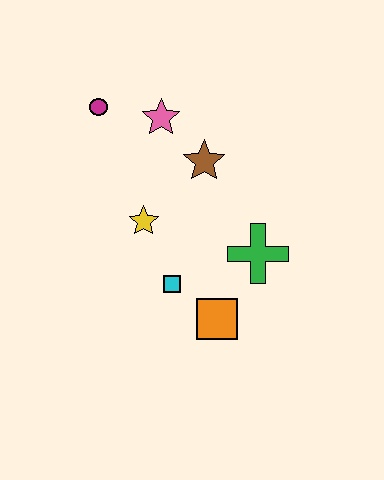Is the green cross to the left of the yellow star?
No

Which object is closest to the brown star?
The pink star is closest to the brown star.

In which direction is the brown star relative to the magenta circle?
The brown star is to the right of the magenta circle.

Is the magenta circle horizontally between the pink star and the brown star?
No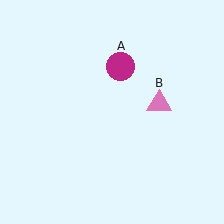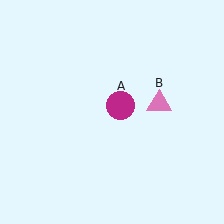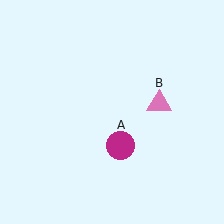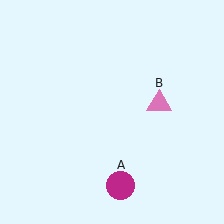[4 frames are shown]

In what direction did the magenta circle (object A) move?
The magenta circle (object A) moved down.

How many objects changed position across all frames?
1 object changed position: magenta circle (object A).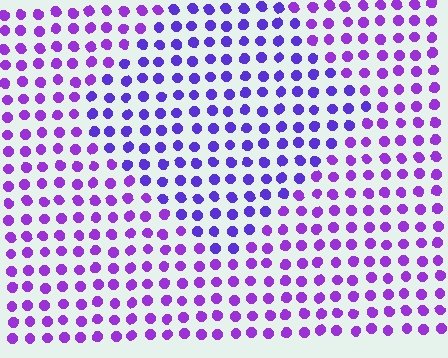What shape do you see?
I see a diamond.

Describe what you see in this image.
The image is filled with small purple elements in a uniform arrangement. A diamond-shaped region is visible where the elements are tinted to a slightly different hue, forming a subtle color boundary.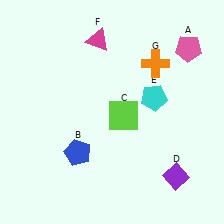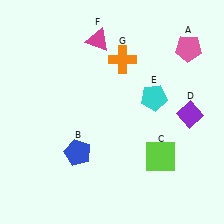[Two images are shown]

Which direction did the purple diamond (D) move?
The purple diamond (D) moved up.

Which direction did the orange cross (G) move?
The orange cross (G) moved left.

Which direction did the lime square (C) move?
The lime square (C) moved down.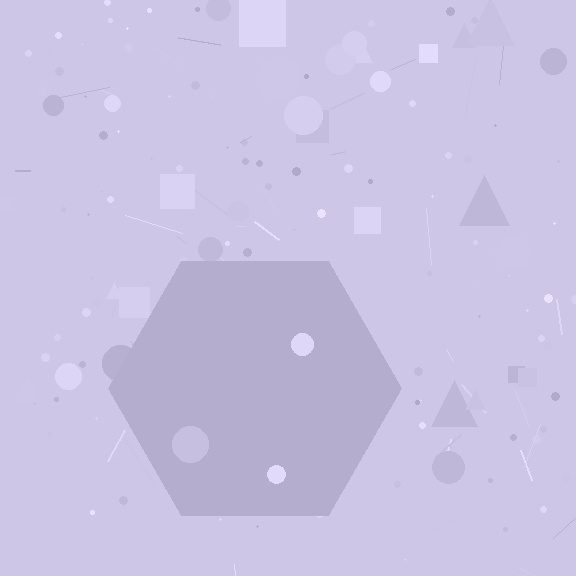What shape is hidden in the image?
A hexagon is hidden in the image.